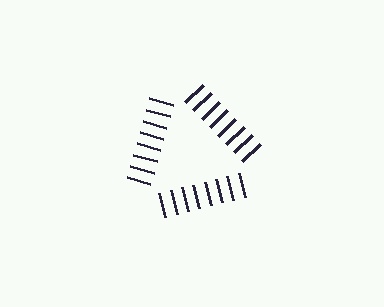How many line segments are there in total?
24 — 8 along each of the 3 edges.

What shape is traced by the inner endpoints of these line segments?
An illusory triangle — the line segments terminate on its edges but no continuous stroke is drawn.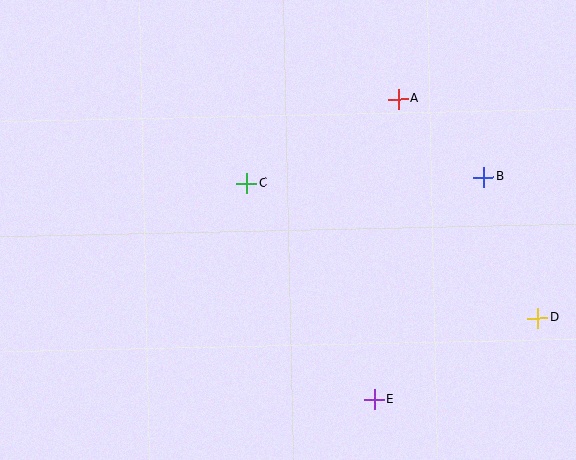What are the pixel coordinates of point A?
Point A is at (398, 99).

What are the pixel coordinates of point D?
Point D is at (538, 318).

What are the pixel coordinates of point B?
Point B is at (484, 177).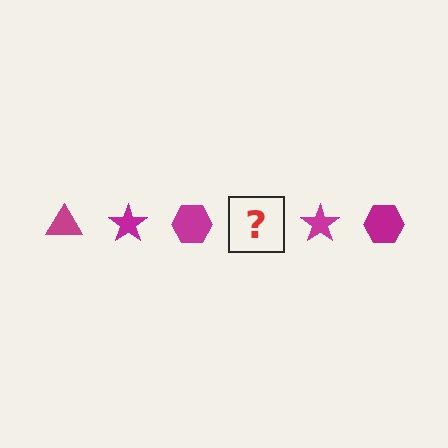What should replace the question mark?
The question mark should be replaced with a magenta triangle.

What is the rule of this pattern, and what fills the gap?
The rule is that the pattern cycles through triangle, star, hexagon shapes in magenta. The gap should be filled with a magenta triangle.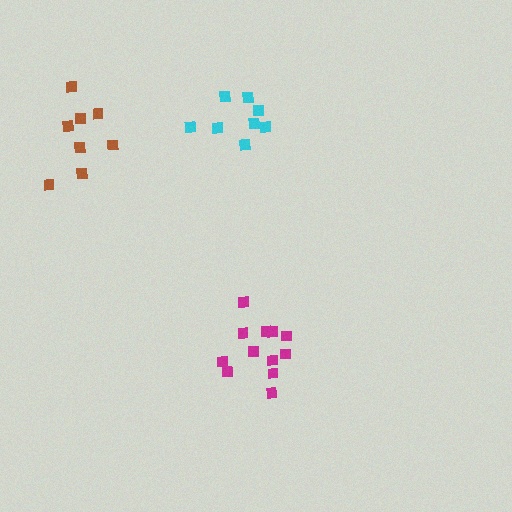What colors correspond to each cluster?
The clusters are colored: magenta, cyan, brown.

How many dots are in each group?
Group 1: 12 dots, Group 2: 8 dots, Group 3: 8 dots (28 total).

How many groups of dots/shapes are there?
There are 3 groups.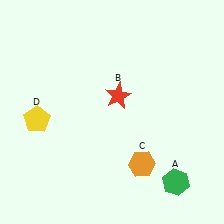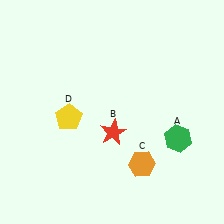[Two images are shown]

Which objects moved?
The objects that moved are: the green hexagon (A), the red star (B), the yellow pentagon (D).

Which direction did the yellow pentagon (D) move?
The yellow pentagon (D) moved right.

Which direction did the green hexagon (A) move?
The green hexagon (A) moved up.